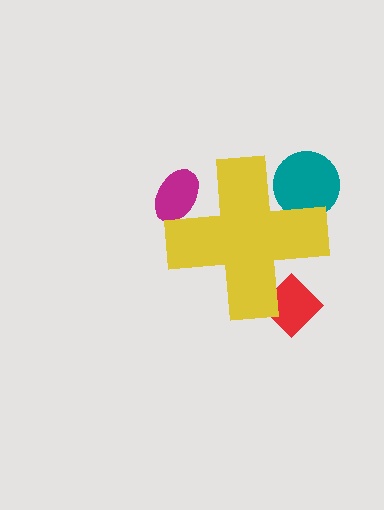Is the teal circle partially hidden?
Yes, the teal circle is partially hidden behind the yellow cross.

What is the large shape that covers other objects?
A yellow cross.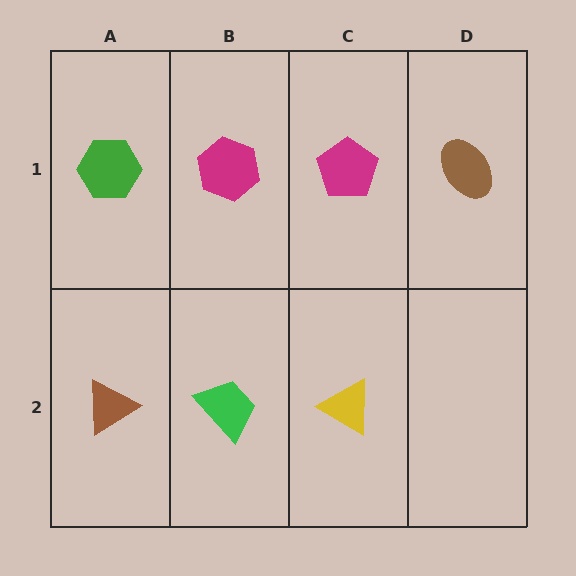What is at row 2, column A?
A brown triangle.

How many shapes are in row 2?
3 shapes.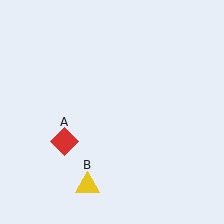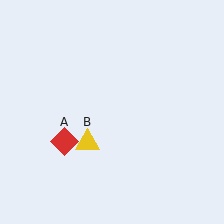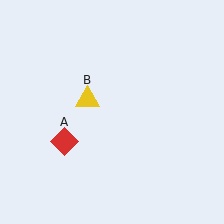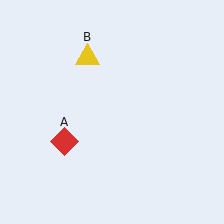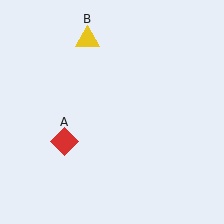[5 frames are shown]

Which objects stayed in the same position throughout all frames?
Red diamond (object A) remained stationary.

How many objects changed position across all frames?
1 object changed position: yellow triangle (object B).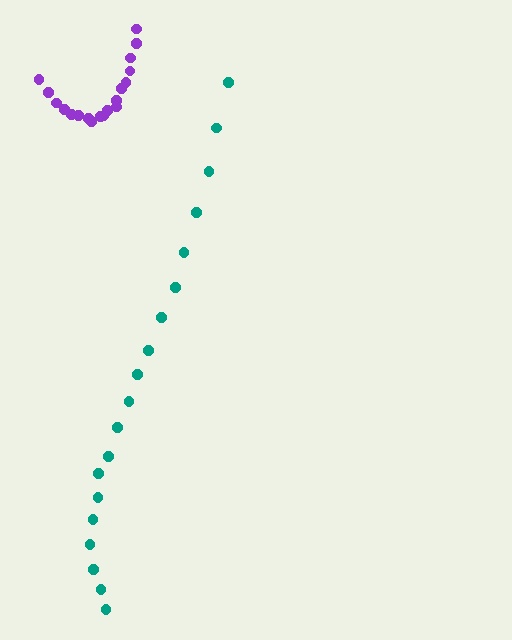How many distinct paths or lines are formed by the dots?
There are 2 distinct paths.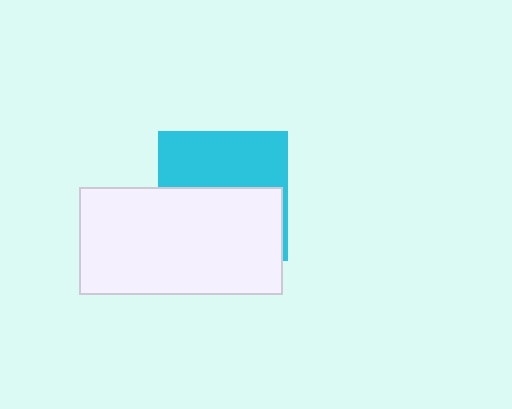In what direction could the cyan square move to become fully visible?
The cyan square could move up. That would shift it out from behind the white rectangle entirely.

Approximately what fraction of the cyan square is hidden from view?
Roughly 55% of the cyan square is hidden behind the white rectangle.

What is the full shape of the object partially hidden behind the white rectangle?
The partially hidden object is a cyan square.